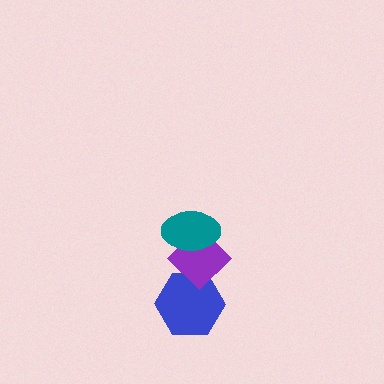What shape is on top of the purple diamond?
The teal ellipse is on top of the purple diamond.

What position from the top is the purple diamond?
The purple diamond is 2nd from the top.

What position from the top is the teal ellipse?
The teal ellipse is 1st from the top.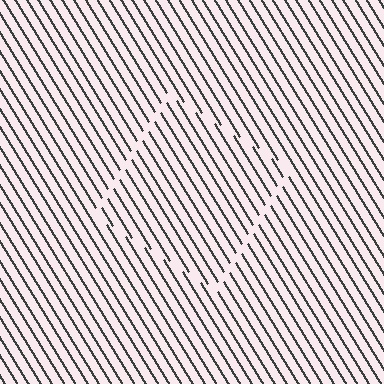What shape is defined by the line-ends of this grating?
An illusory square. The interior of the shape contains the same grating, shifted by half a period — the contour is defined by the phase discontinuity where line-ends from the inner and outer gratings abut.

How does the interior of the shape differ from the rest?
The interior of the shape contains the same grating, shifted by half a period — the contour is defined by the phase discontinuity where line-ends from the inner and outer gratings abut.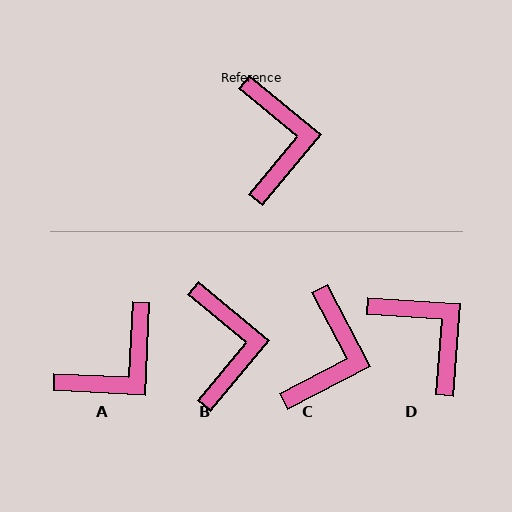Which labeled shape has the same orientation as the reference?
B.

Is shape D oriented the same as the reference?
No, it is off by about 36 degrees.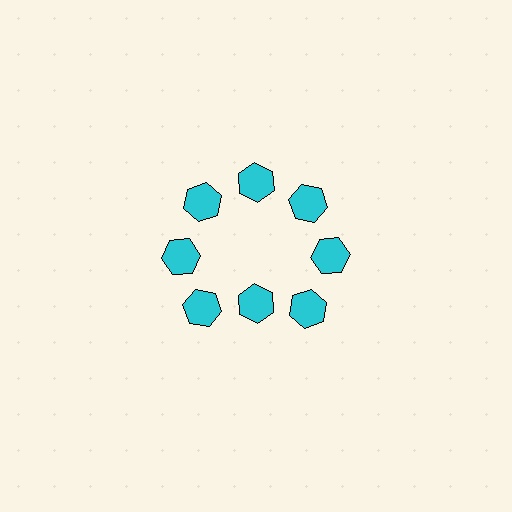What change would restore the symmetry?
The symmetry would be restored by moving it outward, back onto the ring so that all 8 hexagons sit at equal angles and equal distance from the center.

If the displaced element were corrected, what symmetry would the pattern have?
It would have 8-fold rotational symmetry — the pattern would map onto itself every 45 degrees.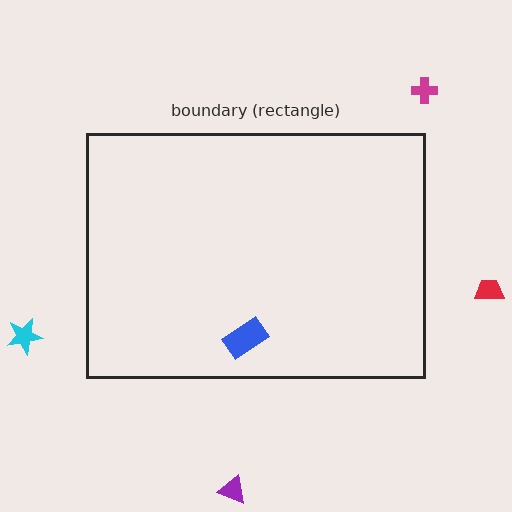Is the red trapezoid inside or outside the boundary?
Outside.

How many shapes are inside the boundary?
1 inside, 4 outside.